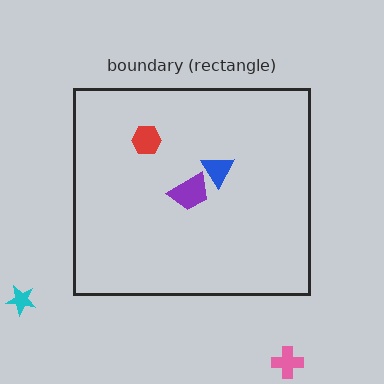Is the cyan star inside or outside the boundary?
Outside.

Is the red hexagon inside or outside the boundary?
Inside.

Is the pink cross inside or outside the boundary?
Outside.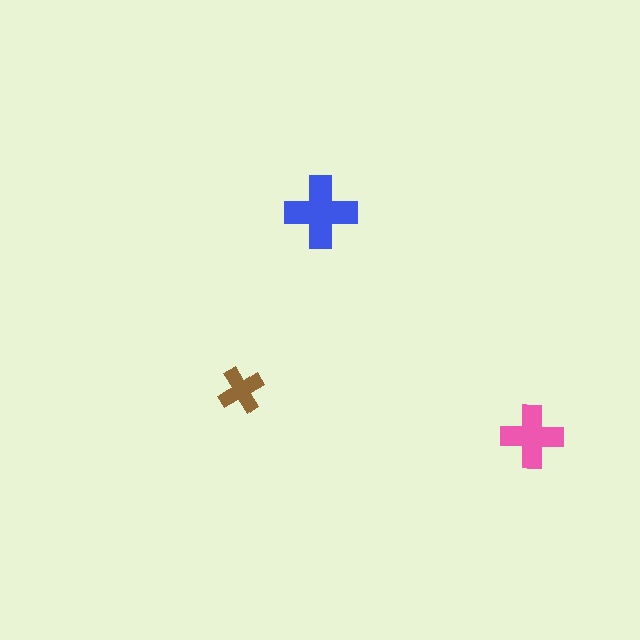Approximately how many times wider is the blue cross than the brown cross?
About 1.5 times wider.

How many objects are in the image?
There are 3 objects in the image.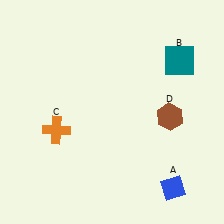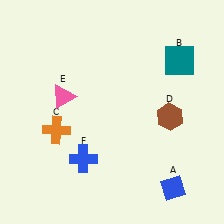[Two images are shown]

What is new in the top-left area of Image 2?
A pink triangle (E) was added in the top-left area of Image 2.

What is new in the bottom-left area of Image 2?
A blue cross (F) was added in the bottom-left area of Image 2.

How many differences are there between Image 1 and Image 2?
There are 2 differences between the two images.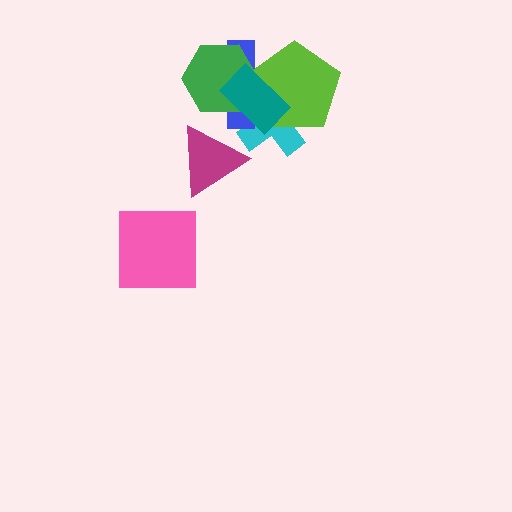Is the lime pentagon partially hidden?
Yes, it is partially covered by another shape.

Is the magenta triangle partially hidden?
No, no other shape covers it.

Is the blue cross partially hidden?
Yes, it is partially covered by another shape.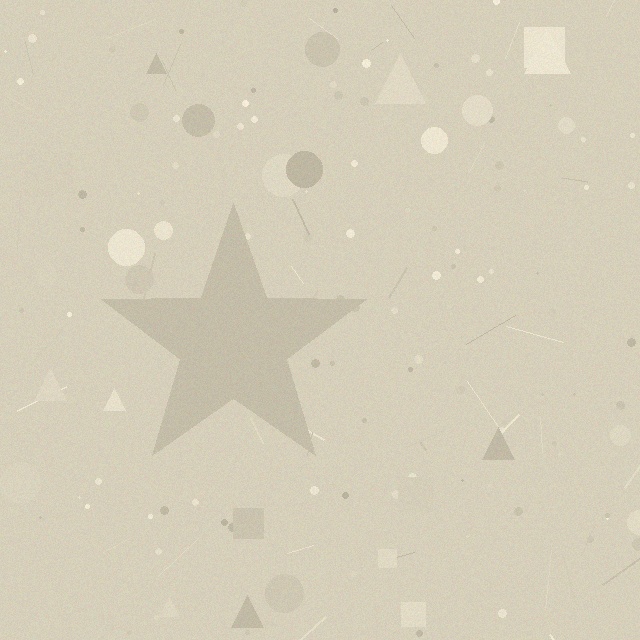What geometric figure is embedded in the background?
A star is embedded in the background.